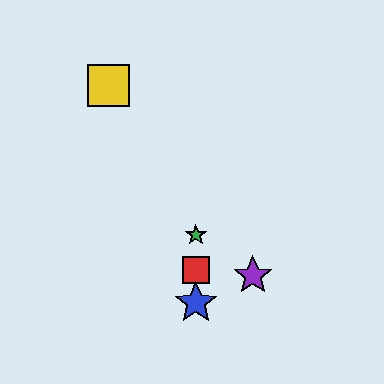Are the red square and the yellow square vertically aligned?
No, the red square is at x≈196 and the yellow square is at x≈109.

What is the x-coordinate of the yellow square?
The yellow square is at x≈109.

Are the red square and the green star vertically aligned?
Yes, both are at x≈196.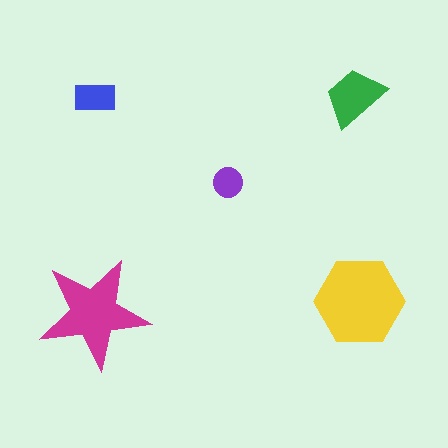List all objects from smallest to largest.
The purple circle, the blue rectangle, the green trapezoid, the magenta star, the yellow hexagon.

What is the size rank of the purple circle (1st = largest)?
5th.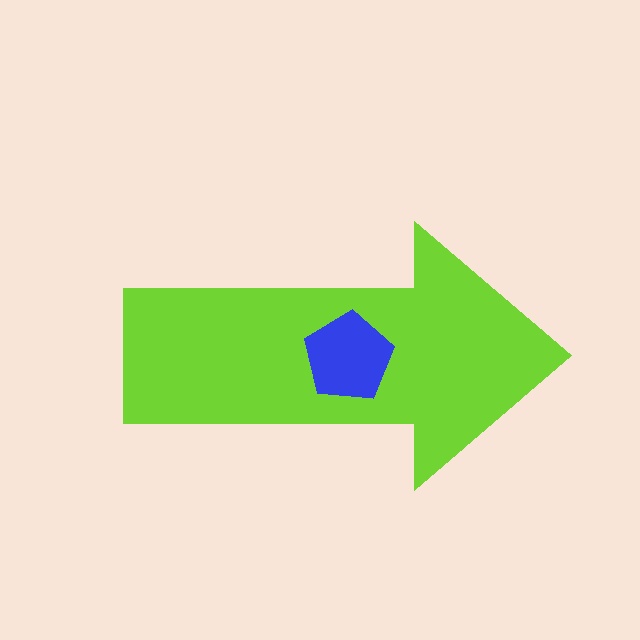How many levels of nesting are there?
2.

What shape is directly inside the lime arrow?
The blue pentagon.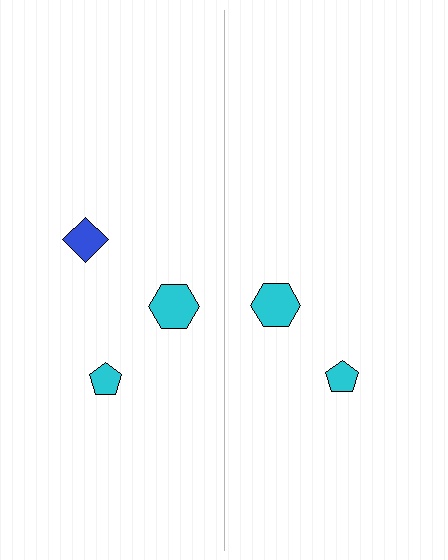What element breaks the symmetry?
A blue diamond is missing from the right side.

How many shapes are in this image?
There are 5 shapes in this image.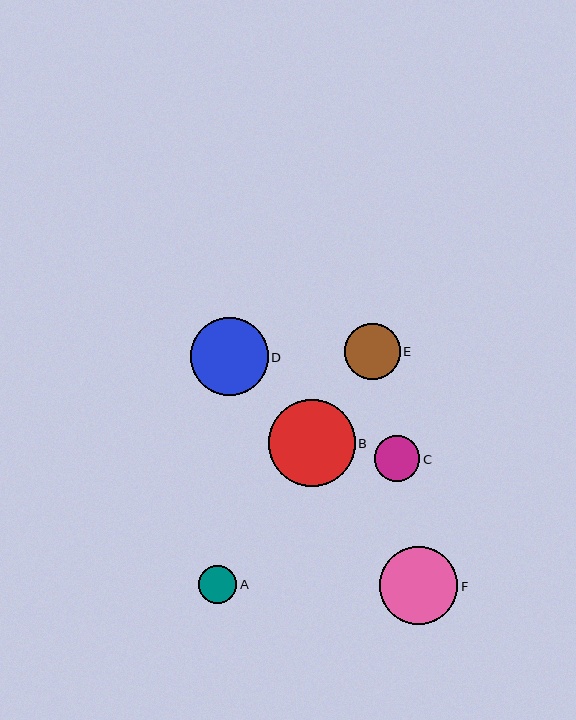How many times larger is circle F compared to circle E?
Circle F is approximately 1.4 times the size of circle E.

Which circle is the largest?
Circle B is the largest with a size of approximately 87 pixels.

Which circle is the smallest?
Circle A is the smallest with a size of approximately 38 pixels.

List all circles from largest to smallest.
From largest to smallest: B, F, D, E, C, A.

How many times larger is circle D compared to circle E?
Circle D is approximately 1.4 times the size of circle E.